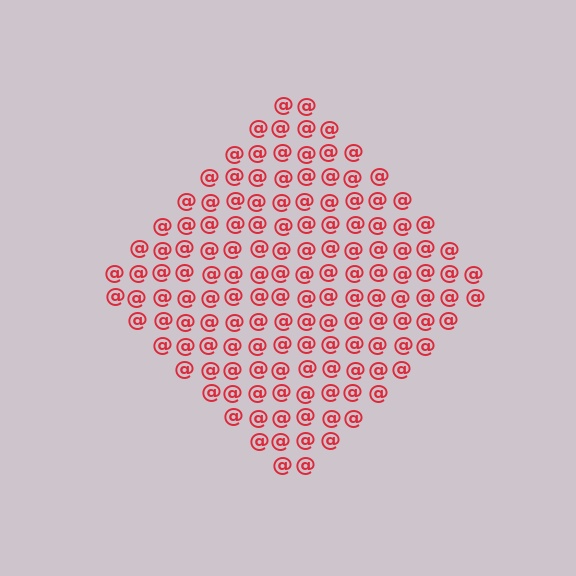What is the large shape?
The large shape is a diamond.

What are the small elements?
The small elements are at signs.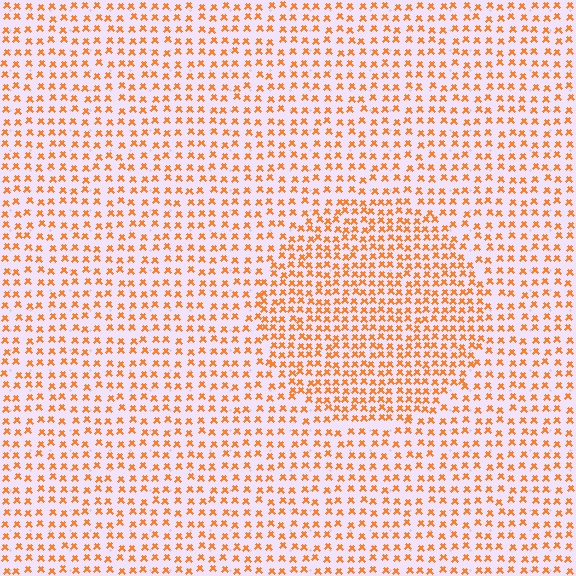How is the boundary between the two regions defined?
The boundary is defined by a change in element density (approximately 1.6x ratio). All elements are the same color, size, and shape.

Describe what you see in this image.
The image contains small orange elements arranged at two different densities. A circle-shaped region is visible where the elements are more densely packed than the surrounding area.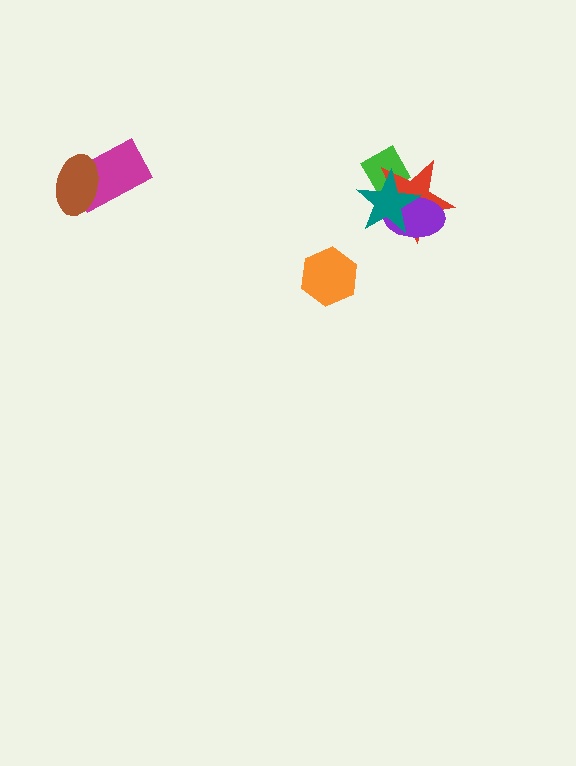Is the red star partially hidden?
Yes, it is partially covered by another shape.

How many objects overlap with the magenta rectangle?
1 object overlaps with the magenta rectangle.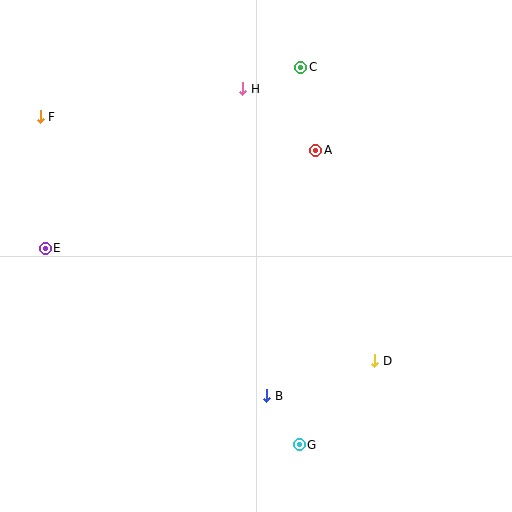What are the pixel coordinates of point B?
Point B is at (267, 396).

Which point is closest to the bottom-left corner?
Point E is closest to the bottom-left corner.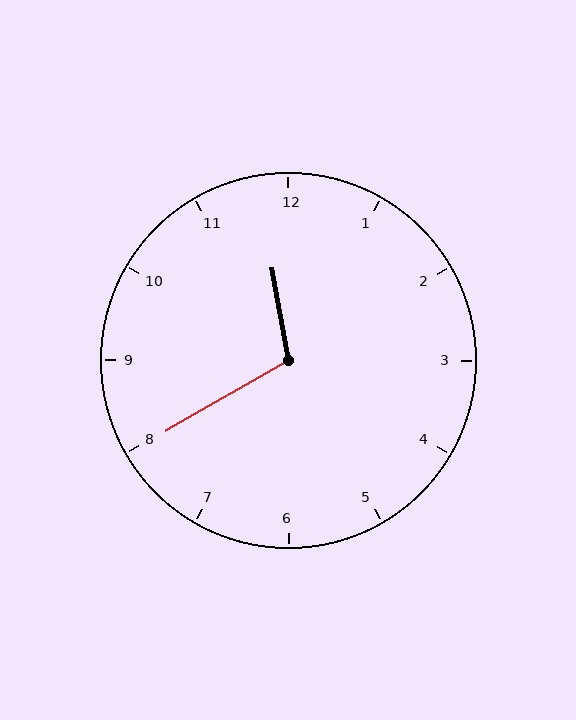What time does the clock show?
11:40.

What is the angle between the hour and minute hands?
Approximately 110 degrees.